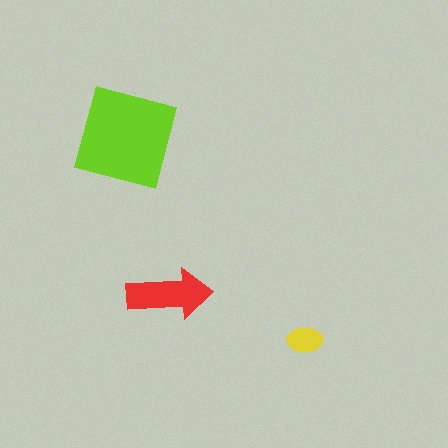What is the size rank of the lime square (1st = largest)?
1st.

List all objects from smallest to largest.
The yellow ellipse, the red arrow, the lime square.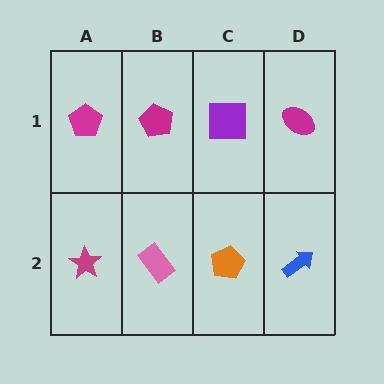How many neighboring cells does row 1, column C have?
3.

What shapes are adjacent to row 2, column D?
A magenta ellipse (row 1, column D), an orange pentagon (row 2, column C).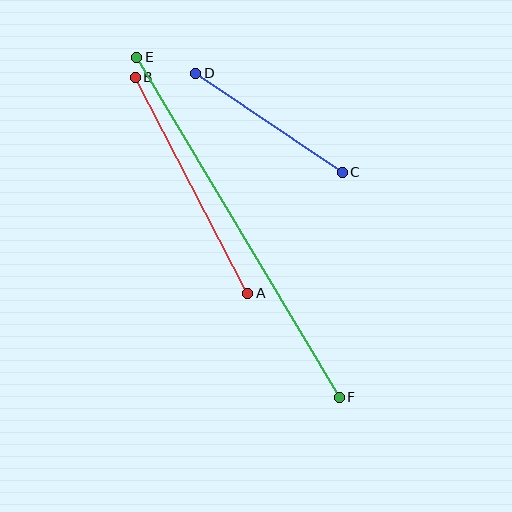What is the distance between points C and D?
The distance is approximately 177 pixels.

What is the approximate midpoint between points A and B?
The midpoint is at approximately (192, 185) pixels.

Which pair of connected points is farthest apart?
Points E and F are farthest apart.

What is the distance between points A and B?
The distance is approximately 243 pixels.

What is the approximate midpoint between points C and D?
The midpoint is at approximately (269, 123) pixels.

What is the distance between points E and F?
The distance is approximately 396 pixels.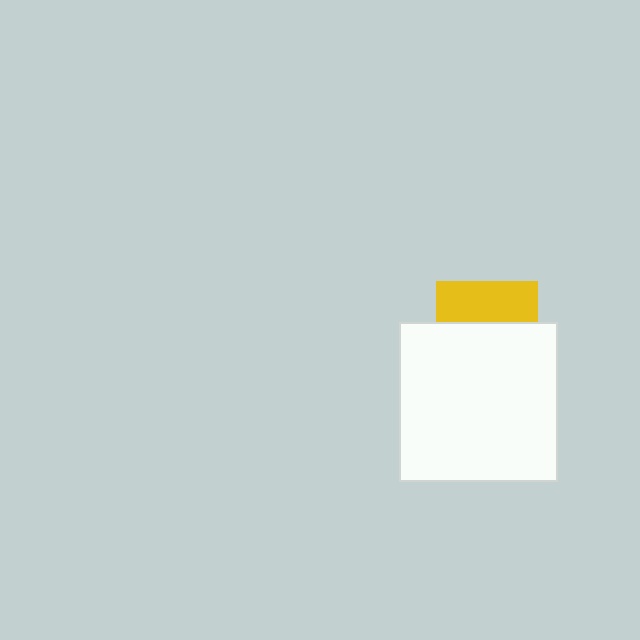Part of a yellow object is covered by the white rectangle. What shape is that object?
It is a square.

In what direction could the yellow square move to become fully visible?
The yellow square could move up. That would shift it out from behind the white rectangle entirely.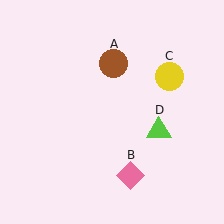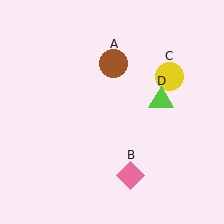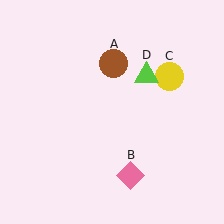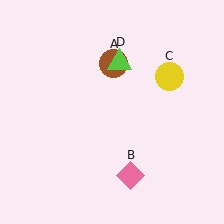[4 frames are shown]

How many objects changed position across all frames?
1 object changed position: lime triangle (object D).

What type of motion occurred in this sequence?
The lime triangle (object D) rotated counterclockwise around the center of the scene.